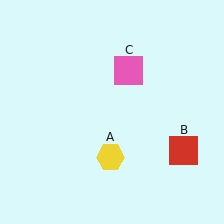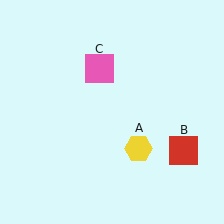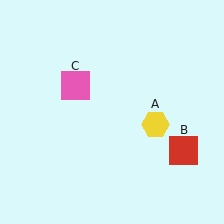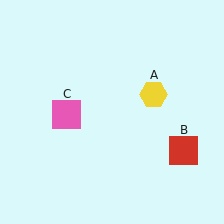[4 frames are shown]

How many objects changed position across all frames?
2 objects changed position: yellow hexagon (object A), pink square (object C).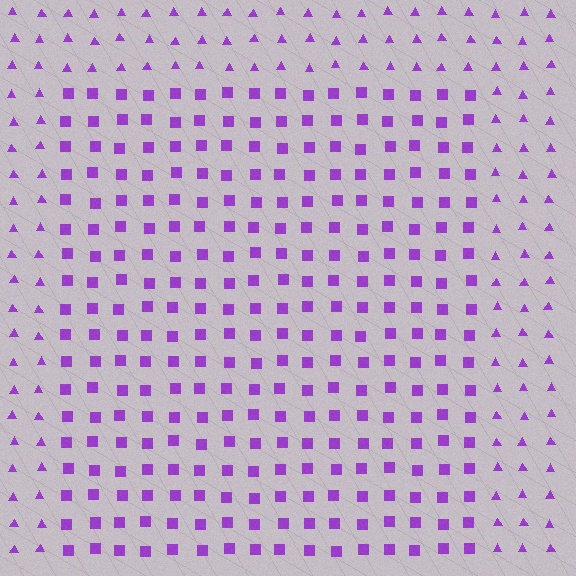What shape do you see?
I see a rectangle.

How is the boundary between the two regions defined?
The boundary is defined by a change in element shape: squares inside vs. triangles outside. All elements share the same color and spacing.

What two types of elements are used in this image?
The image uses squares inside the rectangle region and triangles outside it.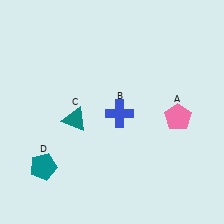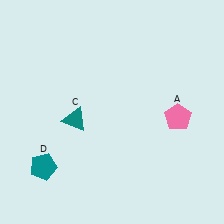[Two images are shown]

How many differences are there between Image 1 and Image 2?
There is 1 difference between the two images.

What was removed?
The blue cross (B) was removed in Image 2.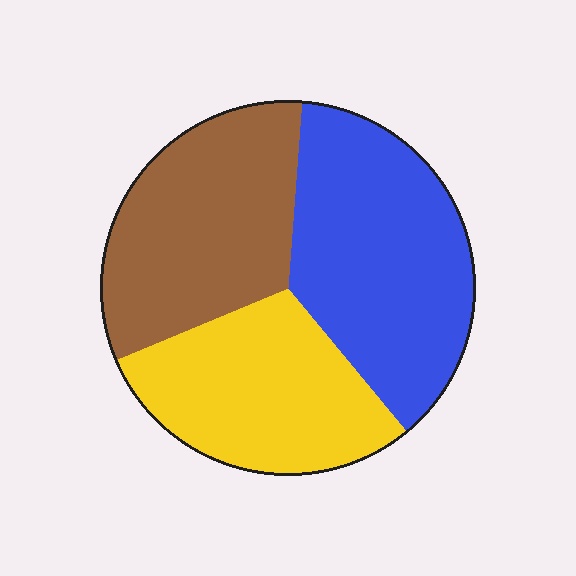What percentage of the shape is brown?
Brown covers roughly 35% of the shape.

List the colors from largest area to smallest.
From largest to smallest: blue, brown, yellow.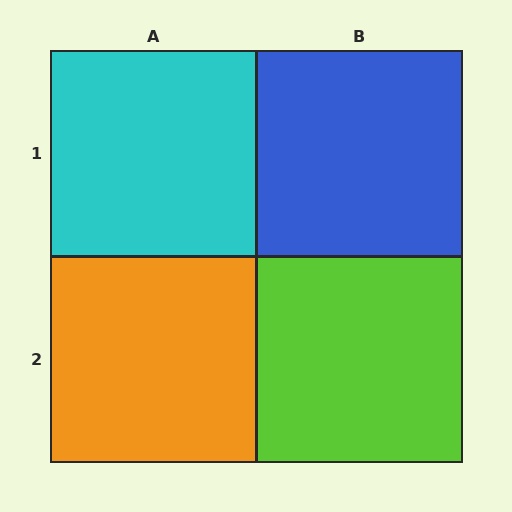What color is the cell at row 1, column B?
Blue.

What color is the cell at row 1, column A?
Cyan.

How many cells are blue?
1 cell is blue.